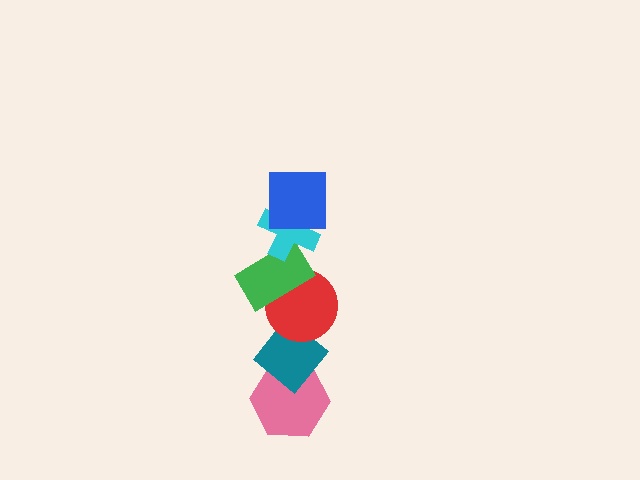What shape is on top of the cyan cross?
The blue square is on top of the cyan cross.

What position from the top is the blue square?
The blue square is 1st from the top.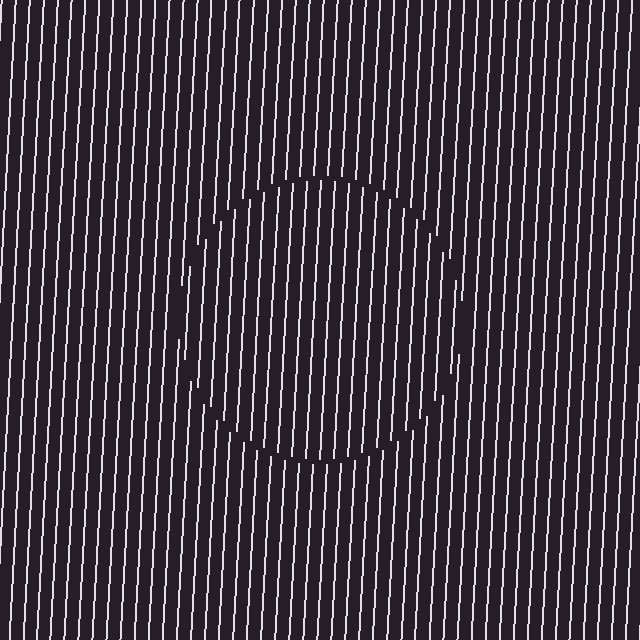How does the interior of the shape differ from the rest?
The interior of the shape contains the same grating, shifted by half a period — the contour is defined by the phase discontinuity where line-ends from the inner and outer gratings abut.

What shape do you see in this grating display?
An illusory circle. The interior of the shape contains the same grating, shifted by half a period — the contour is defined by the phase discontinuity where line-ends from the inner and outer gratings abut.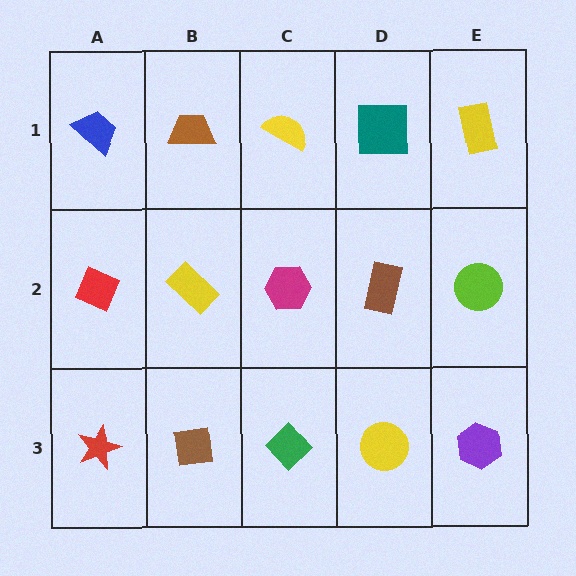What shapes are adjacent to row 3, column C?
A magenta hexagon (row 2, column C), a brown square (row 3, column B), a yellow circle (row 3, column D).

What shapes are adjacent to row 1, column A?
A red diamond (row 2, column A), a brown trapezoid (row 1, column B).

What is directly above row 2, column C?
A yellow semicircle.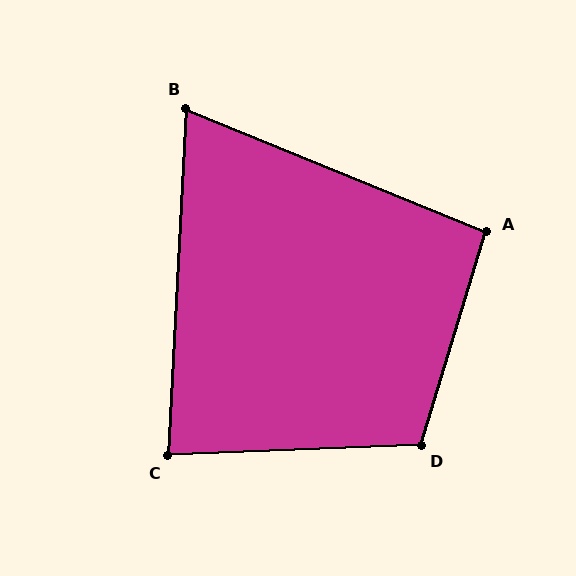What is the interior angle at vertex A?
Approximately 95 degrees (obtuse).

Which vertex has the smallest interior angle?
B, at approximately 71 degrees.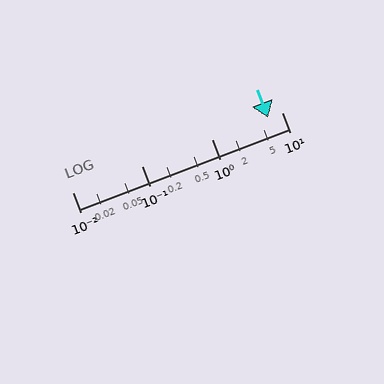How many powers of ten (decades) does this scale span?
The scale spans 3 decades, from 0.01 to 10.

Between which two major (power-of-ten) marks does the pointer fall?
The pointer is between 1 and 10.